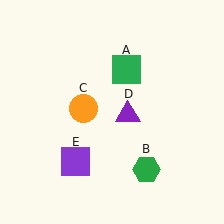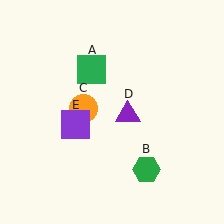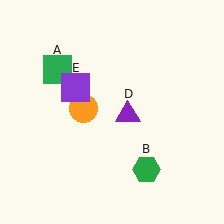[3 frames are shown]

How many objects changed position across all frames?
2 objects changed position: green square (object A), purple square (object E).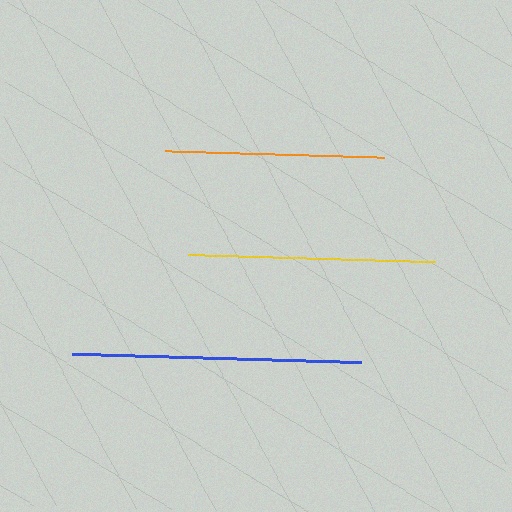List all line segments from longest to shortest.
From longest to shortest: blue, yellow, orange.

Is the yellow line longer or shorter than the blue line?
The blue line is longer than the yellow line.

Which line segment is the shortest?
The orange line is the shortest at approximately 219 pixels.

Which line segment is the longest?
The blue line is the longest at approximately 289 pixels.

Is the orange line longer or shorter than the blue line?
The blue line is longer than the orange line.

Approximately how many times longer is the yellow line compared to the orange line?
The yellow line is approximately 1.1 times the length of the orange line.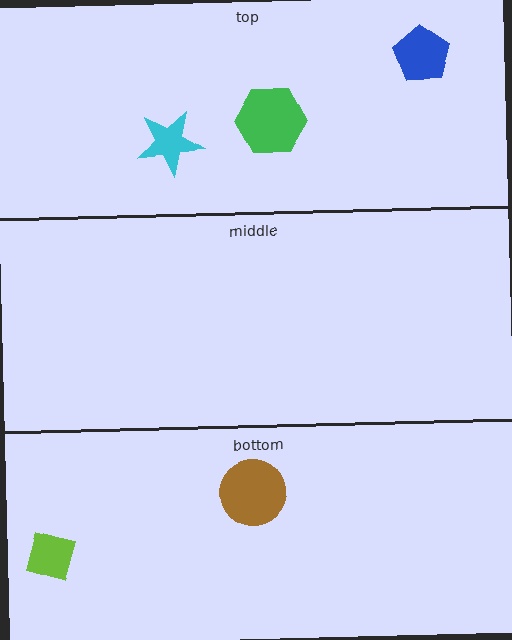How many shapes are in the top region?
3.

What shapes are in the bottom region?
The lime square, the brown circle.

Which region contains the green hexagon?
The top region.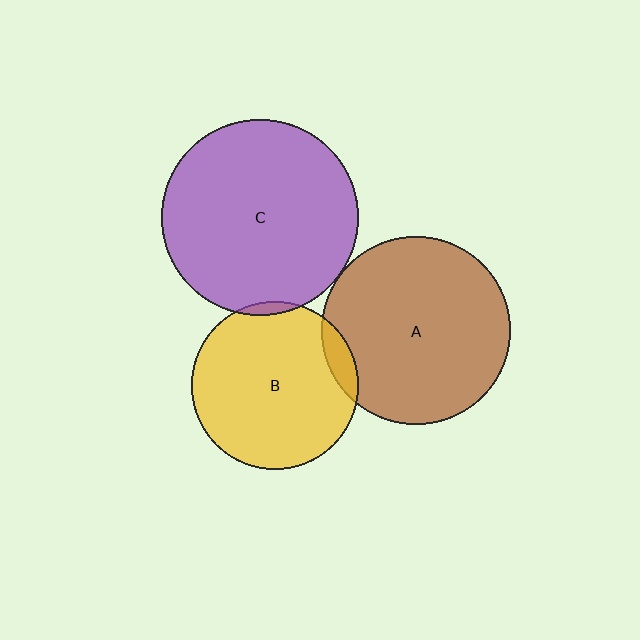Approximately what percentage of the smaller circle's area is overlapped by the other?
Approximately 10%.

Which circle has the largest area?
Circle C (purple).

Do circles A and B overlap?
Yes.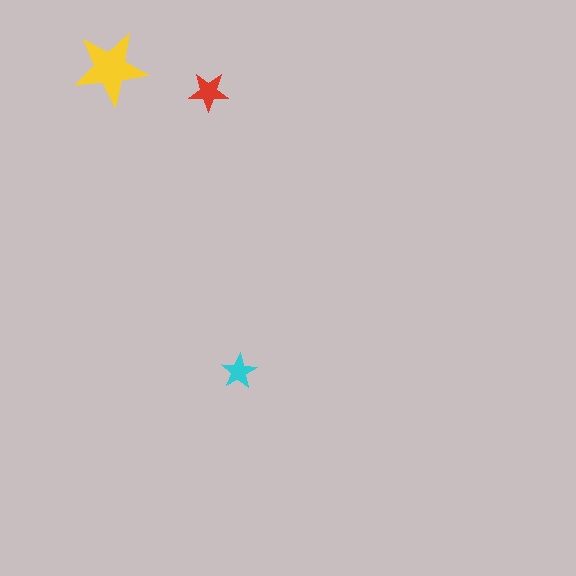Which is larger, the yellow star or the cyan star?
The yellow one.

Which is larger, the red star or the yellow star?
The yellow one.